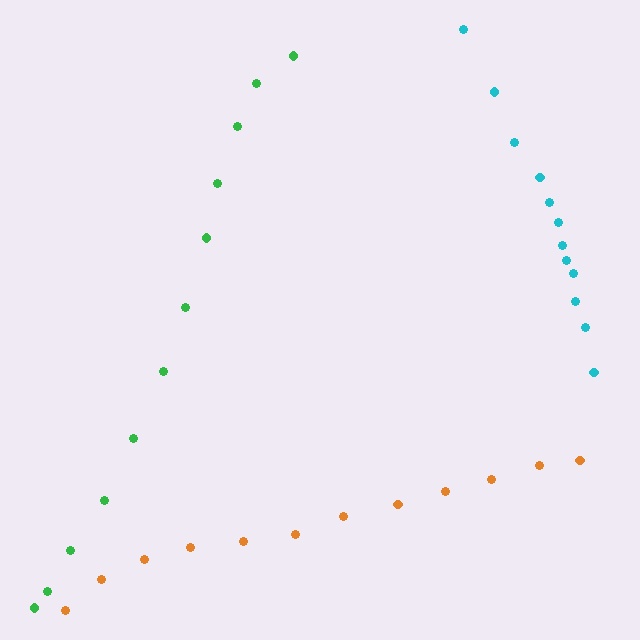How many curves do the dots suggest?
There are 3 distinct paths.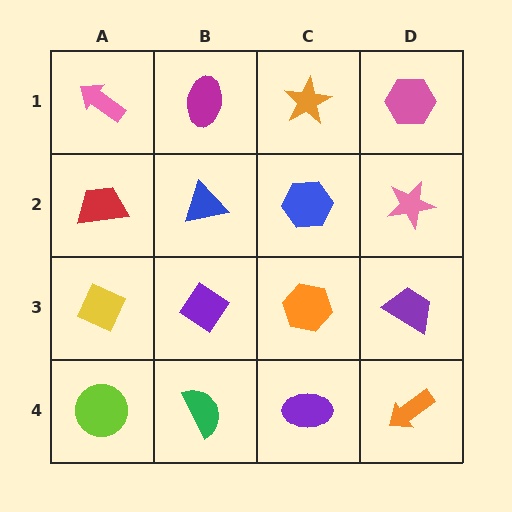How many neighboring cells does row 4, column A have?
2.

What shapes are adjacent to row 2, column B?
A magenta ellipse (row 1, column B), a purple diamond (row 3, column B), a red trapezoid (row 2, column A), a blue hexagon (row 2, column C).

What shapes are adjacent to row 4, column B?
A purple diamond (row 3, column B), a lime circle (row 4, column A), a purple ellipse (row 4, column C).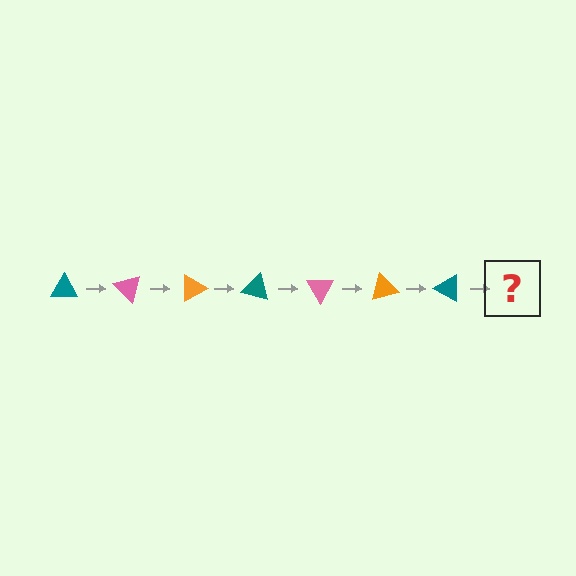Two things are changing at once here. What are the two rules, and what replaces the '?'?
The two rules are that it rotates 45 degrees each step and the color cycles through teal, pink, and orange. The '?' should be a pink triangle, rotated 315 degrees from the start.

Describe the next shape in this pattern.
It should be a pink triangle, rotated 315 degrees from the start.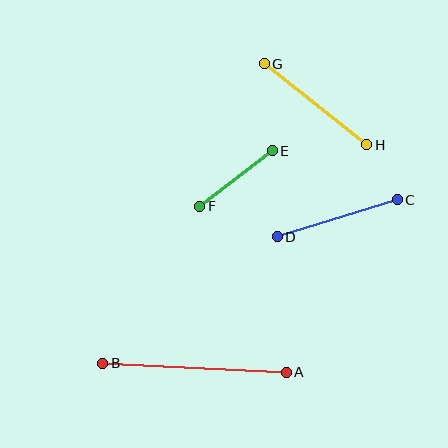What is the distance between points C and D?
The distance is approximately 125 pixels.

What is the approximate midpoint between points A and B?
The midpoint is at approximately (195, 368) pixels.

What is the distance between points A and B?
The distance is approximately 184 pixels.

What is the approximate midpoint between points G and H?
The midpoint is at approximately (316, 104) pixels.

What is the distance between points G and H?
The distance is approximately 131 pixels.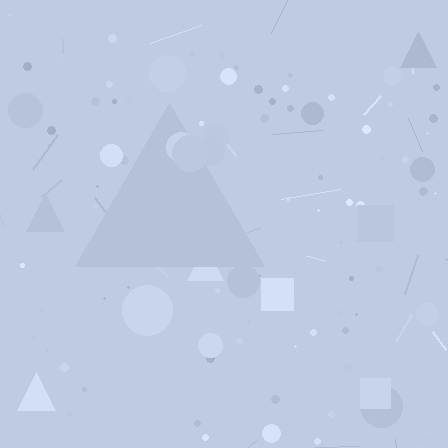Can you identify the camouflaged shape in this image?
The camouflaged shape is a triangle.